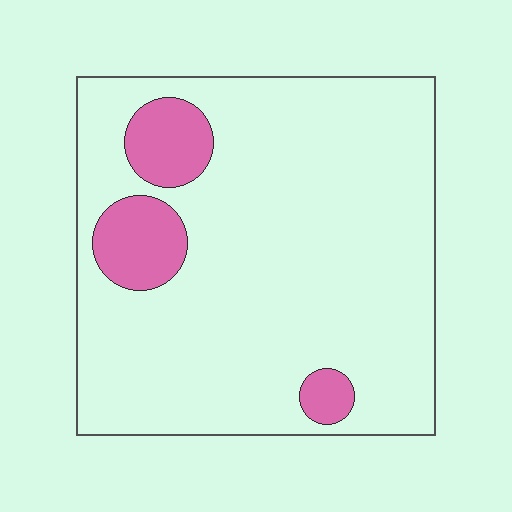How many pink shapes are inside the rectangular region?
3.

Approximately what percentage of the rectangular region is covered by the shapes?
Approximately 10%.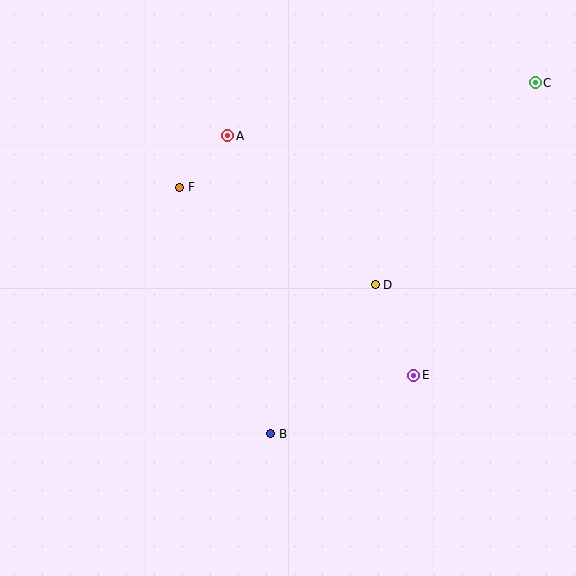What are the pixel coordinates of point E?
Point E is at (414, 375).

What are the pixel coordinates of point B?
Point B is at (271, 434).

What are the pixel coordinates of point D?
Point D is at (375, 285).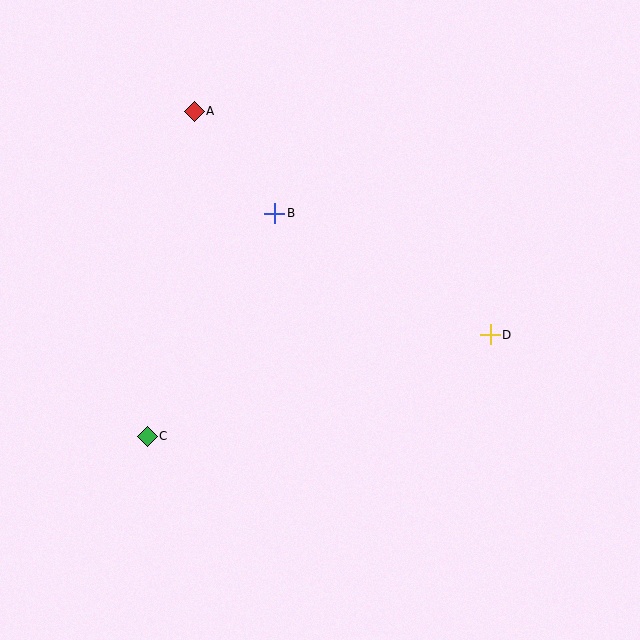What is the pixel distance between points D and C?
The distance between D and C is 358 pixels.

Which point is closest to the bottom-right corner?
Point D is closest to the bottom-right corner.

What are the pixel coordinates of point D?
Point D is at (490, 335).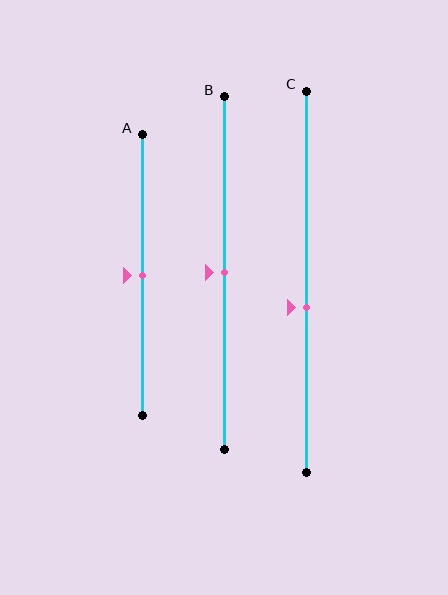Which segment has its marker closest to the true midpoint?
Segment A has its marker closest to the true midpoint.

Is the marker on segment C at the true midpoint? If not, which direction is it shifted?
No, the marker on segment C is shifted downward by about 7% of the segment length.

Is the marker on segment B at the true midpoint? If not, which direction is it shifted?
Yes, the marker on segment B is at the true midpoint.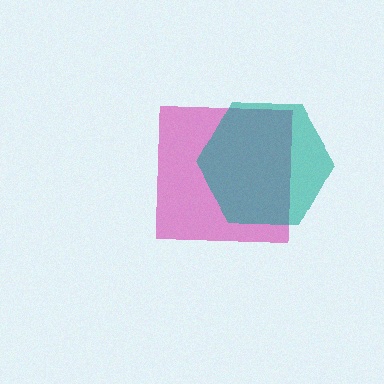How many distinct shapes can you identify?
There are 2 distinct shapes: a magenta square, a teal hexagon.